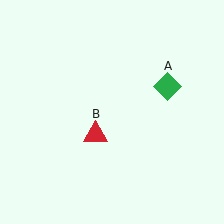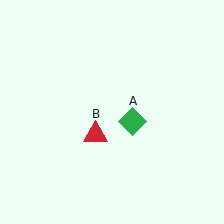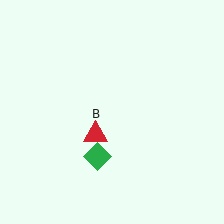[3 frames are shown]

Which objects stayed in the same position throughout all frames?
Red triangle (object B) remained stationary.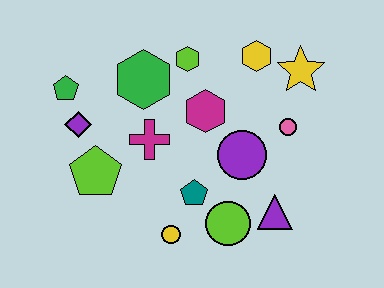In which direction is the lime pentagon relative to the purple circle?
The lime pentagon is to the left of the purple circle.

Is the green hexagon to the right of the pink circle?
No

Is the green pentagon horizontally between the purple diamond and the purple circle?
No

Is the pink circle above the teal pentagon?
Yes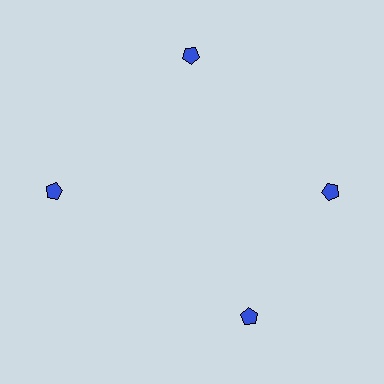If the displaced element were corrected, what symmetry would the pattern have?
It would have 4-fold rotational symmetry — the pattern would map onto itself every 90 degrees.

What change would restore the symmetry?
The symmetry would be restored by rotating it back into even spacing with its neighbors so that all 4 pentagons sit at equal angles and equal distance from the center.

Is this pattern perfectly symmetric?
No. The 4 blue pentagons are arranged in a ring, but one element near the 6 o'clock position is rotated out of alignment along the ring, breaking the 4-fold rotational symmetry.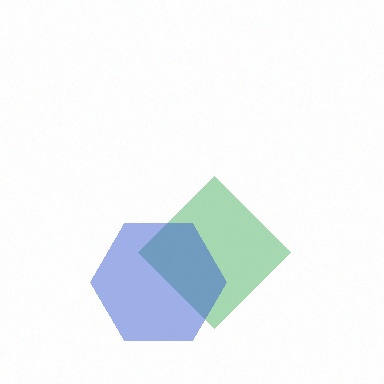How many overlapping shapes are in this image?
There are 2 overlapping shapes in the image.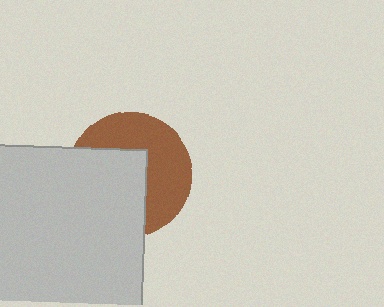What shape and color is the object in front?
The object in front is a light gray square.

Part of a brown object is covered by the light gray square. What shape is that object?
It is a circle.